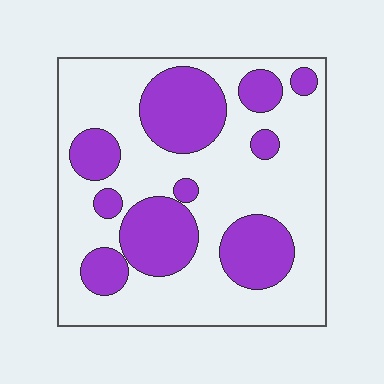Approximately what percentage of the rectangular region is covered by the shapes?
Approximately 35%.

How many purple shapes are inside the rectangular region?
10.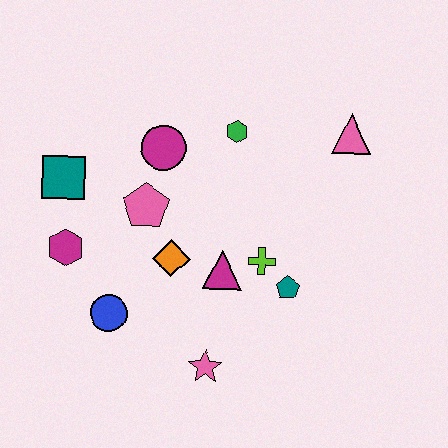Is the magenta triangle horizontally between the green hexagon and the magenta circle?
Yes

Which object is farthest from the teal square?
The pink triangle is farthest from the teal square.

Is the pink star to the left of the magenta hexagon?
No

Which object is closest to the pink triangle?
The green hexagon is closest to the pink triangle.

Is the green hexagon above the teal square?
Yes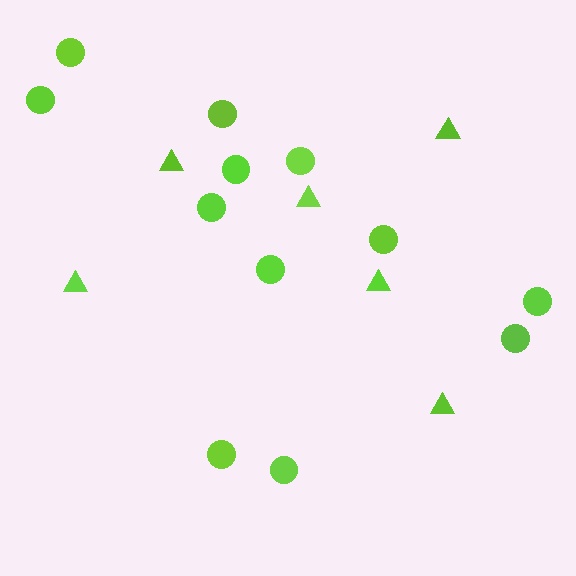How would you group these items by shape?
There are 2 groups: one group of circles (12) and one group of triangles (6).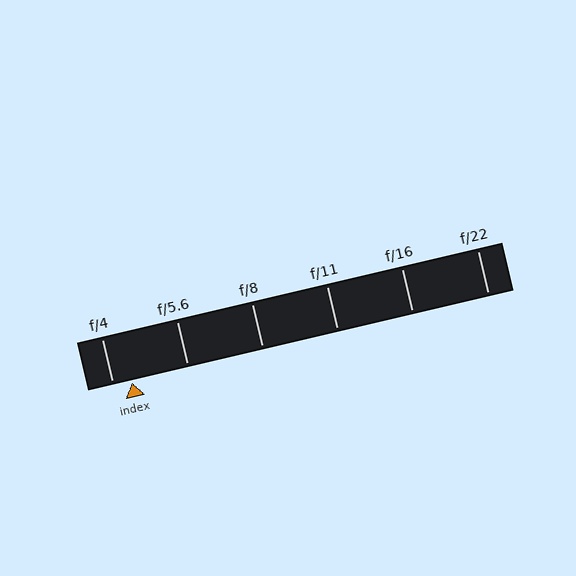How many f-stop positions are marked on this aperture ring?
There are 6 f-stop positions marked.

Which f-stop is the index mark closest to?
The index mark is closest to f/4.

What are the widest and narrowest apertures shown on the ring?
The widest aperture shown is f/4 and the narrowest is f/22.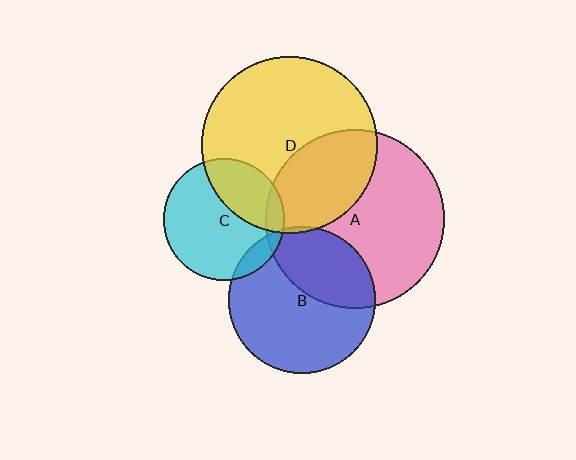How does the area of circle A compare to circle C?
Approximately 2.2 times.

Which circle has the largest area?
Circle A (pink).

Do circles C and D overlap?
Yes.